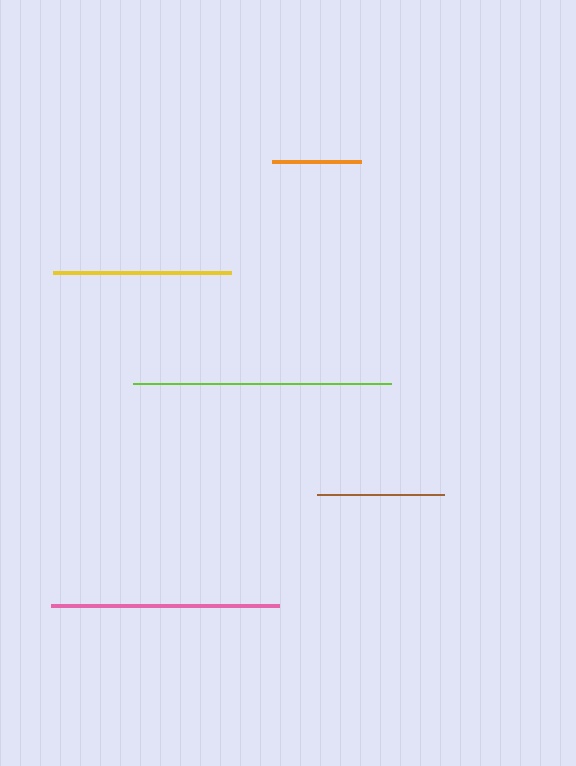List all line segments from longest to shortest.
From longest to shortest: lime, pink, yellow, brown, orange.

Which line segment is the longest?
The lime line is the longest at approximately 258 pixels.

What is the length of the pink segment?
The pink segment is approximately 228 pixels long.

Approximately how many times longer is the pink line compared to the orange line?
The pink line is approximately 2.5 times the length of the orange line.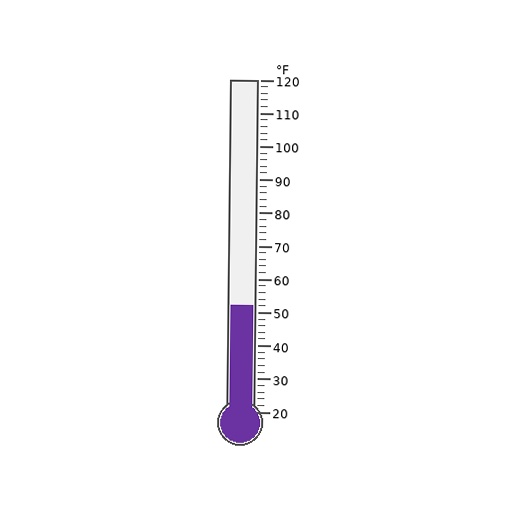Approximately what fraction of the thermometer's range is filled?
The thermometer is filled to approximately 30% of its range.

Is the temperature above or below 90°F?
The temperature is below 90°F.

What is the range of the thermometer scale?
The thermometer scale ranges from 20°F to 120°F.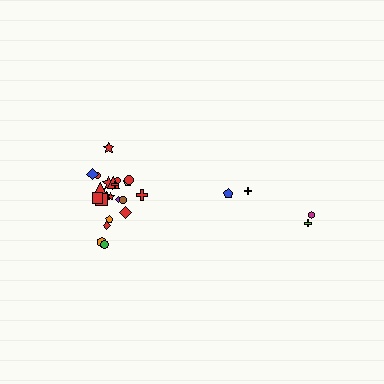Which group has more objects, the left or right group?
The left group.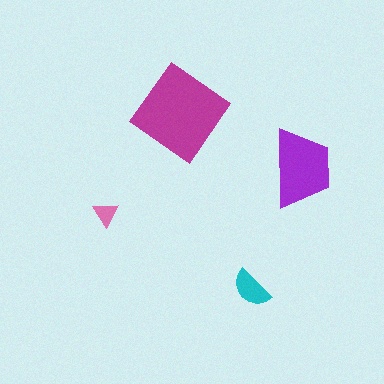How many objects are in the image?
There are 4 objects in the image.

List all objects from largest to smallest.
The magenta diamond, the purple trapezoid, the cyan semicircle, the pink triangle.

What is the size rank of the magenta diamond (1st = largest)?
1st.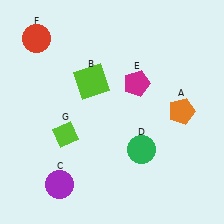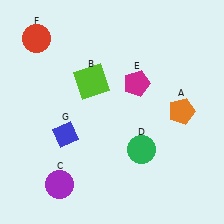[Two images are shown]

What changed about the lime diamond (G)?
In Image 1, G is lime. In Image 2, it changed to blue.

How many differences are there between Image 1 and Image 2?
There is 1 difference between the two images.